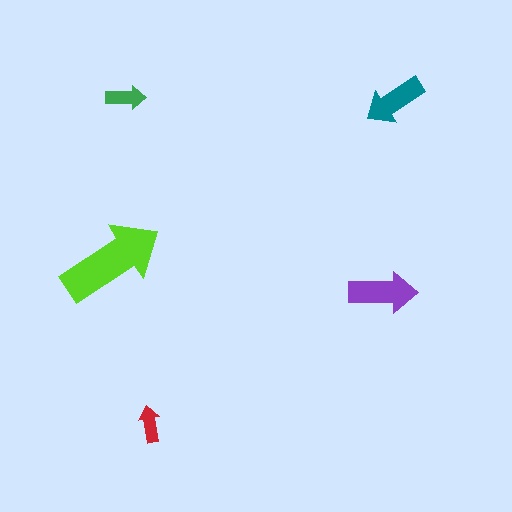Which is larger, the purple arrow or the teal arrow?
The purple one.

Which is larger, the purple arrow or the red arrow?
The purple one.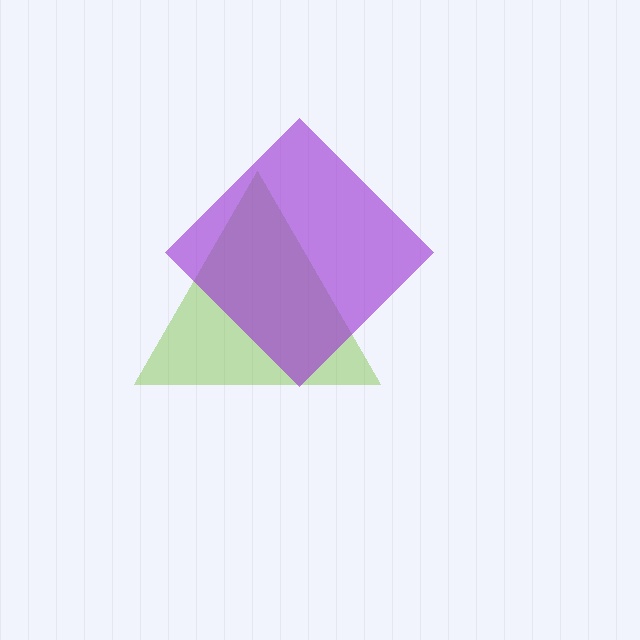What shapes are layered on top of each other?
The layered shapes are: a lime triangle, a purple diamond.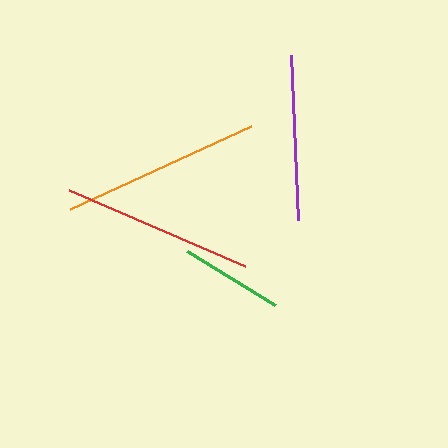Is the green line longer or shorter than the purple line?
The purple line is longer than the green line.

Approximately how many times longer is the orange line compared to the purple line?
The orange line is approximately 1.2 times the length of the purple line.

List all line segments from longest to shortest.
From longest to shortest: orange, red, purple, green.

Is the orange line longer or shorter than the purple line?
The orange line is longer than the purple line.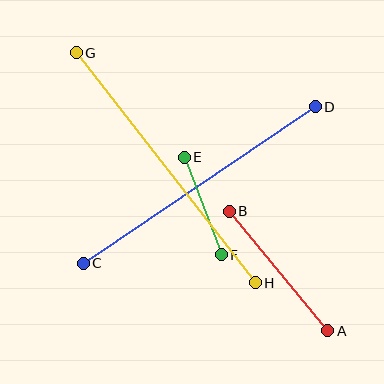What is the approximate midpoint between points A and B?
The midpoint is at approximately (279, 271) pixels.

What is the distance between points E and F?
The distance is approximately 104 pixels.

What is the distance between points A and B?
The distance is approximately 155 pixels.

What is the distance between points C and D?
The distance is approximately 280 pixels.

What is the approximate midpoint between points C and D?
The midpoint is at approximately (199, 185) pixels.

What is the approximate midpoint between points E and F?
The midpoint is at approximately (203, 206) pixels.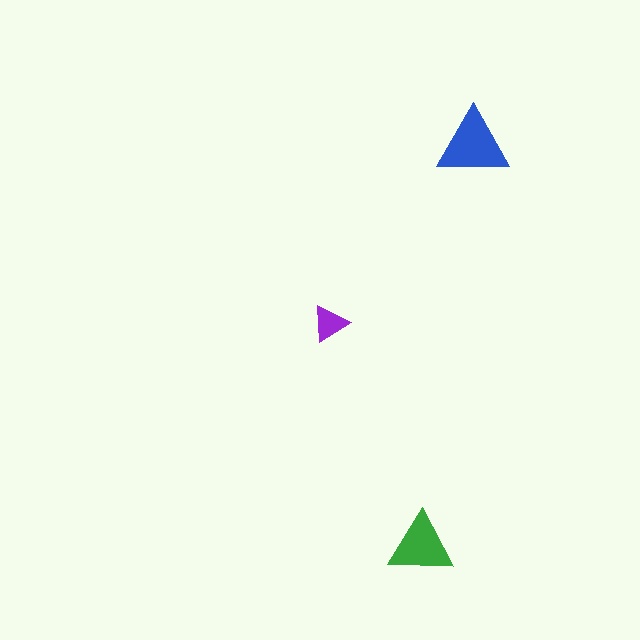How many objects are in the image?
There are 3 objects in the image.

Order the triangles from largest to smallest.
the blue one, the green one, the purple one.